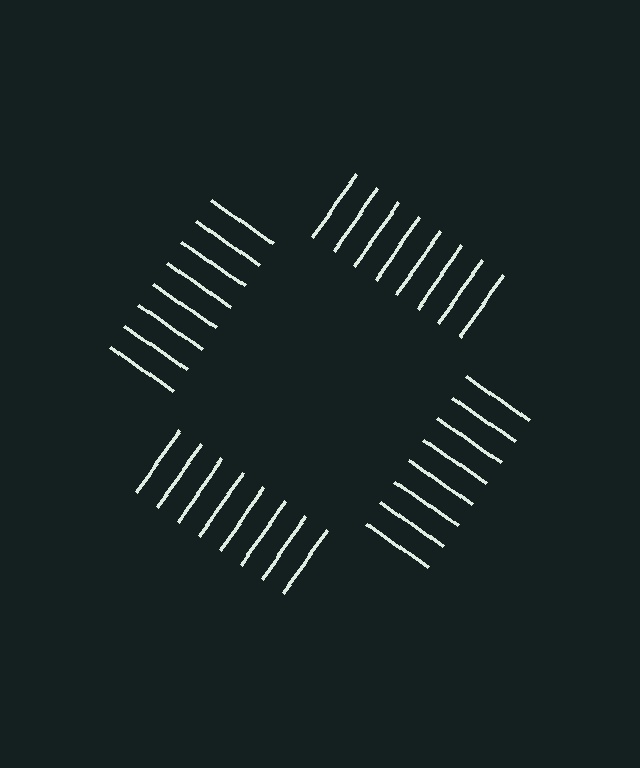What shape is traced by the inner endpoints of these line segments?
An illusory square — the line segments terminate on its edges but no continuous stroke is drawn.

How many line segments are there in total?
32 — 8 along each of the 4 edges.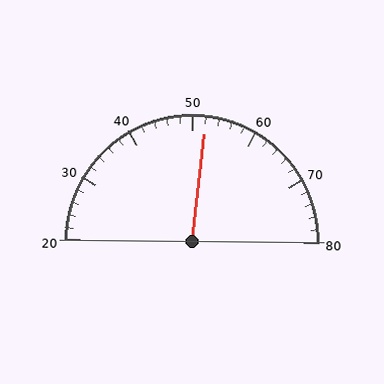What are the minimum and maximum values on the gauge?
The gauge ranges from 20 to 80.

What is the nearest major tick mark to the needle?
The nearest major tick mark is 50.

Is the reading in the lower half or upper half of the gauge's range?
The reading is in the upper half of the range (20 to 80).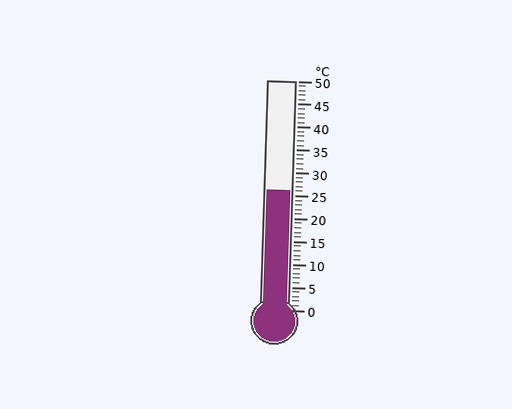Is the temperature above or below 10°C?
The temperature is above 10°C.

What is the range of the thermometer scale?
The thermometer scale ranges from 0°C to 50°C.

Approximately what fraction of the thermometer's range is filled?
The thermometer is filled to approximately 50% of its range.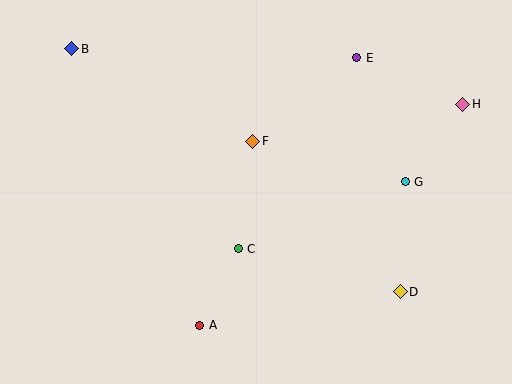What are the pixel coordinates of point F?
Point F is at (253, 141).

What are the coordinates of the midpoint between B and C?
The midpoint between B and C is at (155, 149).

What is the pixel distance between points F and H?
The distance between F and H is 213 pixels.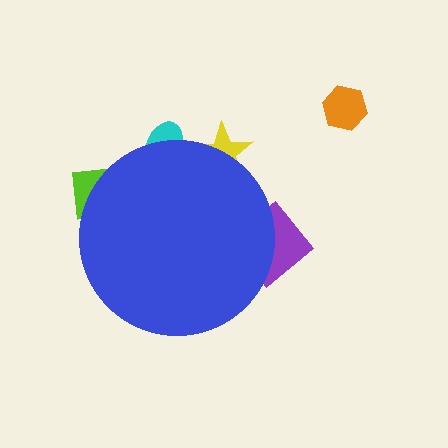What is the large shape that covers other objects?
A blue circle.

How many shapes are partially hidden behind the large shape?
4 shapes are partially hidden.